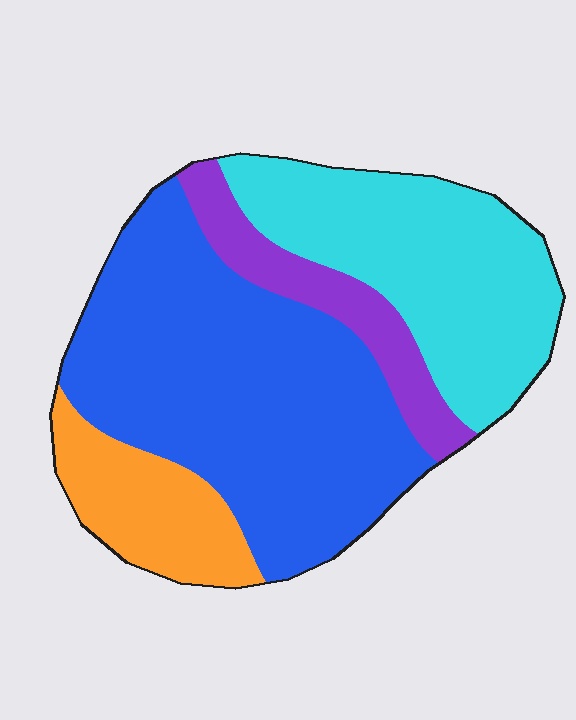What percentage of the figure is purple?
Purple takes up less than a sixth of the figure.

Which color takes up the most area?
Blue, at roughly 45%.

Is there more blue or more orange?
Blue.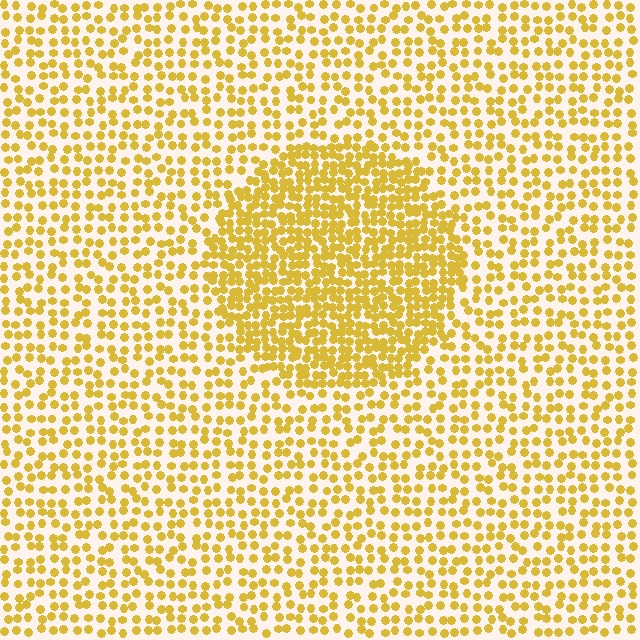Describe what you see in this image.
The image contains small yellow elements arranged at two different densities. A circle-shaped region is visible where the elements are more densely packed than the surrounding area.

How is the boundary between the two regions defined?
The boundary is defined by a change in element density (approximately 2.0x ratio). All elements are the same color, size, and shape.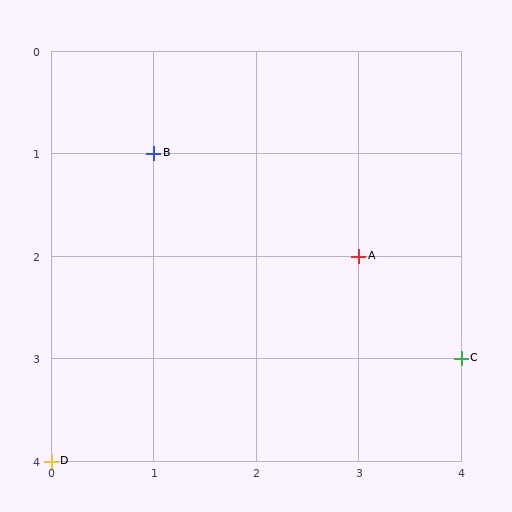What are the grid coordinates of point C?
Point C is at grid coordinates (4, 3).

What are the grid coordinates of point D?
Point D is at grid coordinates (0, 4).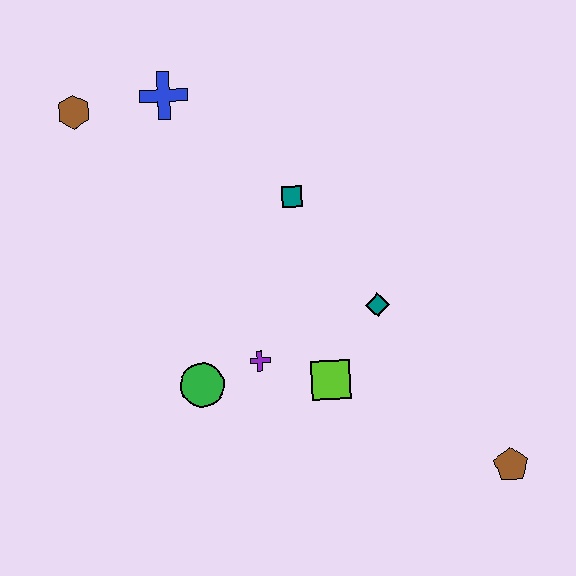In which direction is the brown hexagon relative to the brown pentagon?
The brown hexagon is to the left of the brown pentagon.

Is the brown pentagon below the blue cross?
Yes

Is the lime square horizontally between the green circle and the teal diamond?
Yes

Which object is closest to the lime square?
The purple cross is closest to the lime square.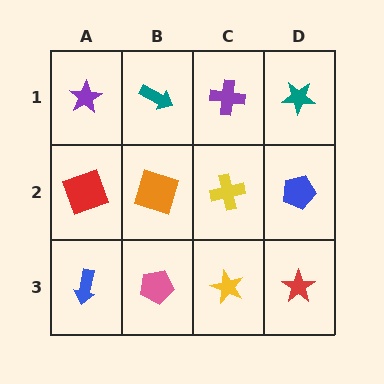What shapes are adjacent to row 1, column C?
A yellow cross (row 2, column C), a teal arrow (row 1, column B), a teal star (row 1, column D).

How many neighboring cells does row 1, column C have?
3.